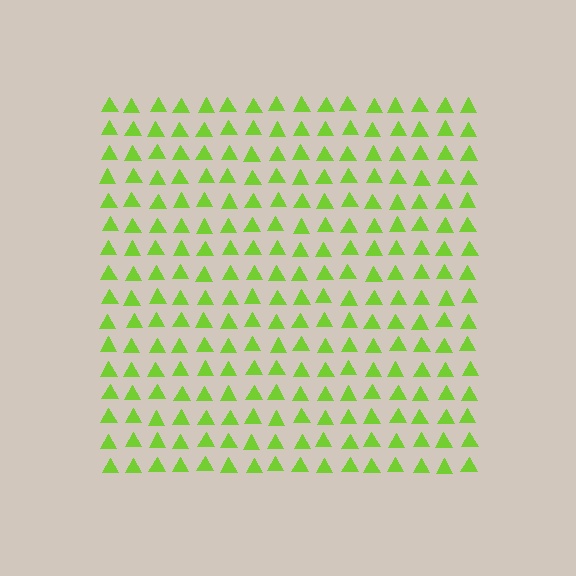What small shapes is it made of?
It is made of small triangles.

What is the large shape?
The large shape is a square.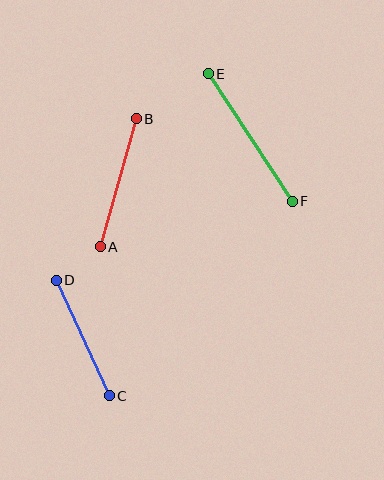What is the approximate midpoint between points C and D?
The midpoint is at approximately (83, 338) pixels.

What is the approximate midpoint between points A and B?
The midpoint is at approximately (118, 183) pixels.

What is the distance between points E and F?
The distance is approximately 153 pixels.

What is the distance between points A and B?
The distance is approximately 133 pixels.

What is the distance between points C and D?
The distance is approximately 127 pixels.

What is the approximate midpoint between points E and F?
The midpoint is at approximately (250, 137) pixels.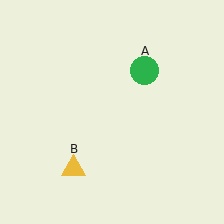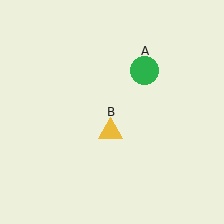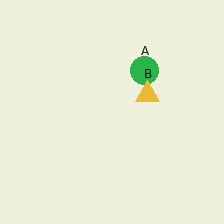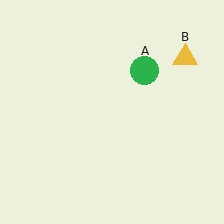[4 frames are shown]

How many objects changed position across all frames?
1 object changed position: yellow triangle (object B).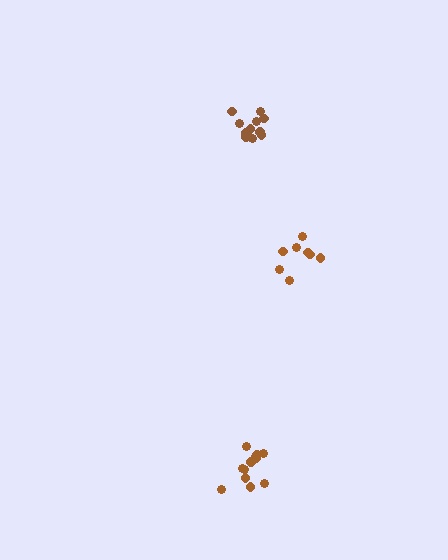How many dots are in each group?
Group 1: 8 dots, Group 2: 12 dots, Group 3: 11 dots (31 total).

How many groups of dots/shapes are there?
There are 3 groups.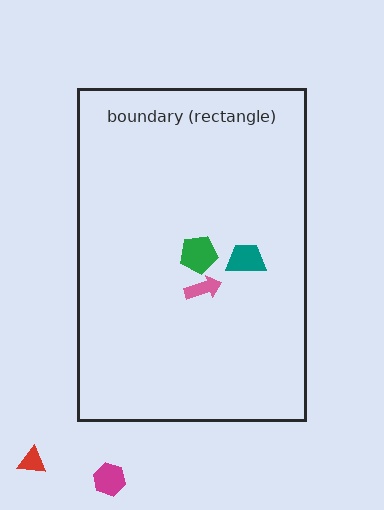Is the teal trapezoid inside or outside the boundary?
Inside.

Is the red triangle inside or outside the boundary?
Outside.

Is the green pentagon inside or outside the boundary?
Inside.